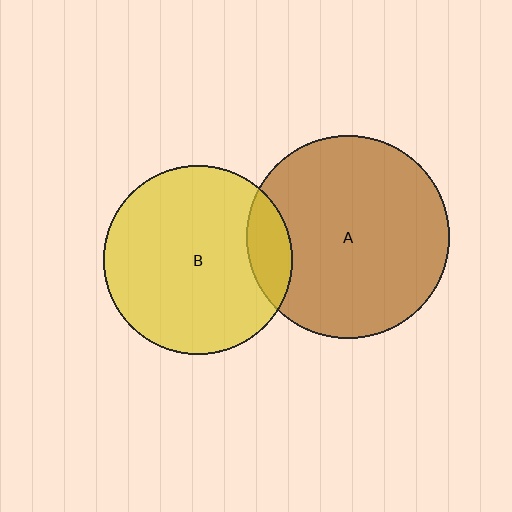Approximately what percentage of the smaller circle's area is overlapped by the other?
Approximately 15%.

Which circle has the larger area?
Circle A (brown).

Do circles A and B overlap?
Yes.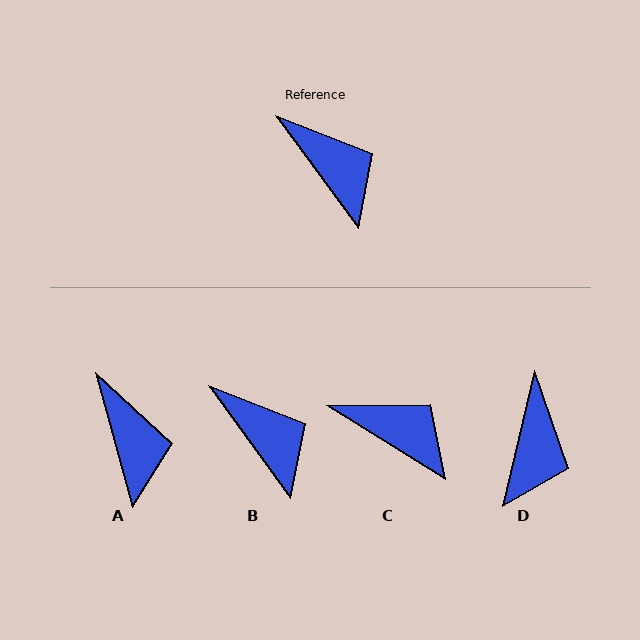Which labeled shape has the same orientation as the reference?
B.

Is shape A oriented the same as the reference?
No, it is off by about 21 degrees.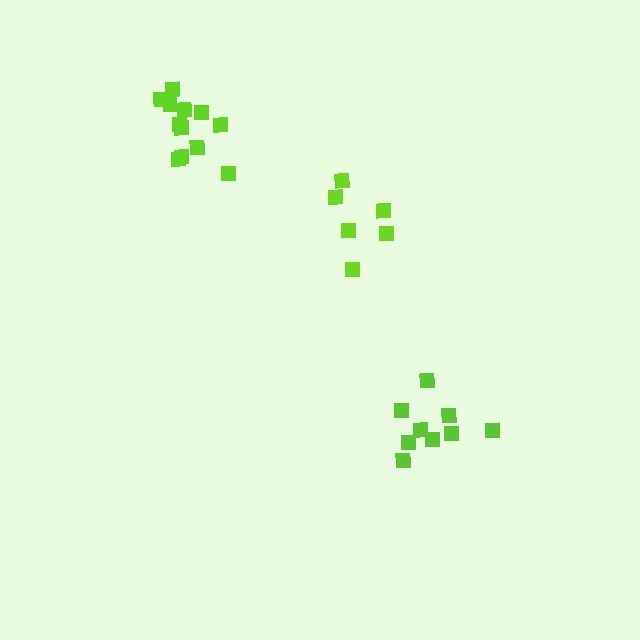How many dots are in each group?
Group 1: 6 dots, Group 2: 9 dots, Group 3: 12 dots (27 total).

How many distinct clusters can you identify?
There are 3 distinct clusters.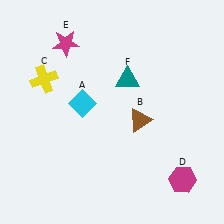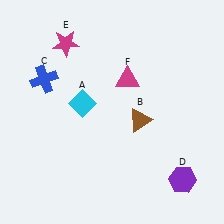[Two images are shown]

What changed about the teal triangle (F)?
In Image 1, F is teal. In Image 2, it changed to magenta.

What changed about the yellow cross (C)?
In Image 1, C is yellow. In Image 2, it changed to blue.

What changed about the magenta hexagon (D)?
In Image 1, D is magenta. In Image 2, it changed to purple.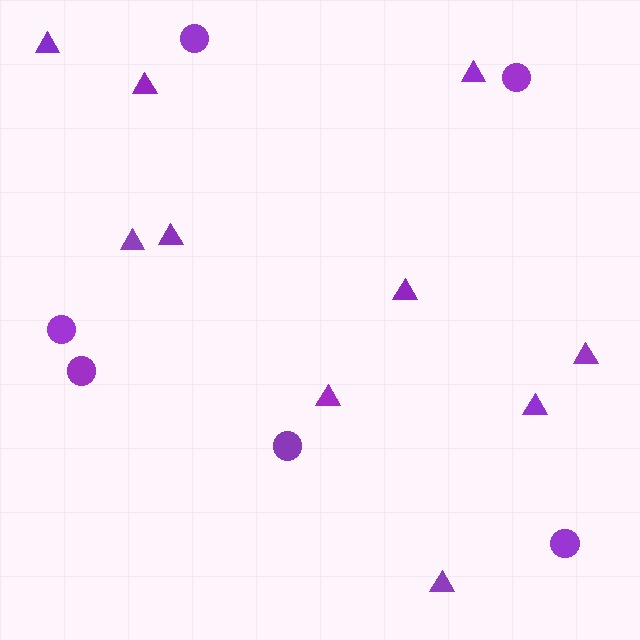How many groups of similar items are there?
There are 2 groups: one group of triangles (10) and one group of circles (6).